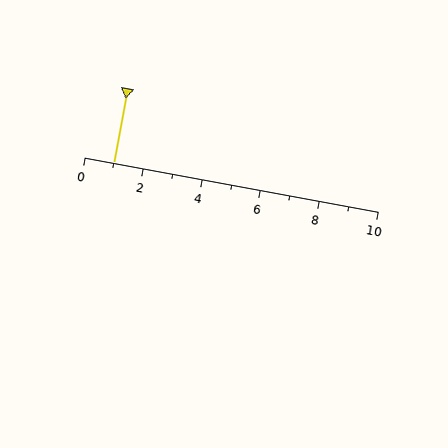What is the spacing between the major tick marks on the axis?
The major ticks are spaced 2 apart.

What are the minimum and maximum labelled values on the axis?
The axis runs from 0 to 10.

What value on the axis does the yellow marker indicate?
The marker indicates approximately 1.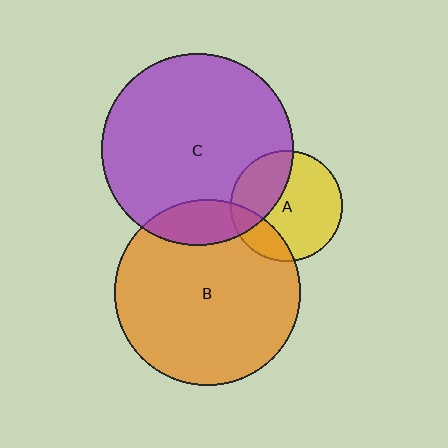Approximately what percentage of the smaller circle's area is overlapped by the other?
Approximately 35%.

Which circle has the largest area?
Circle C (purple).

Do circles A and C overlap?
Yes.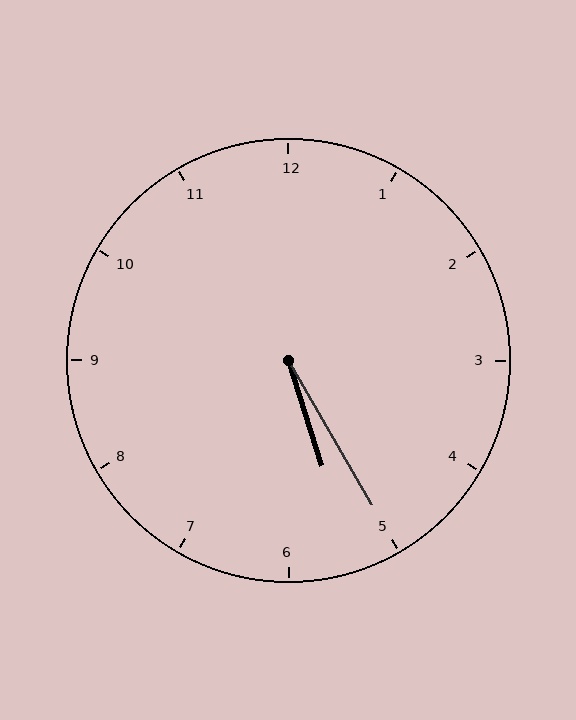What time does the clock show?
5:25.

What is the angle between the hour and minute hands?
Approximately 12 degrees.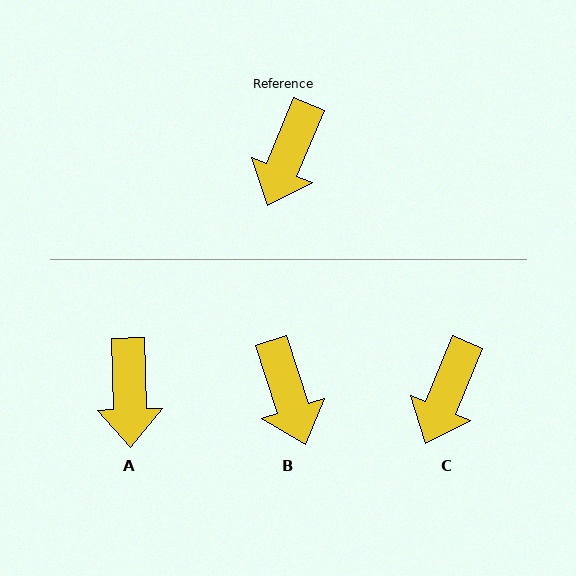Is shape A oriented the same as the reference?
No, it is off by about 24 degrees.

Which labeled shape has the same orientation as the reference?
C.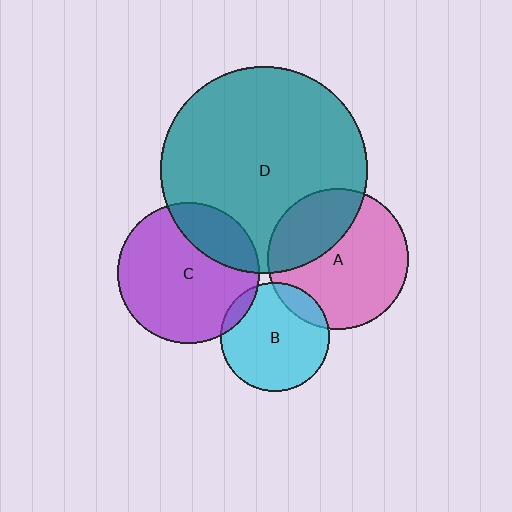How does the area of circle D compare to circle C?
Approximately 2.2 times.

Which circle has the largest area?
Circle D (teal).